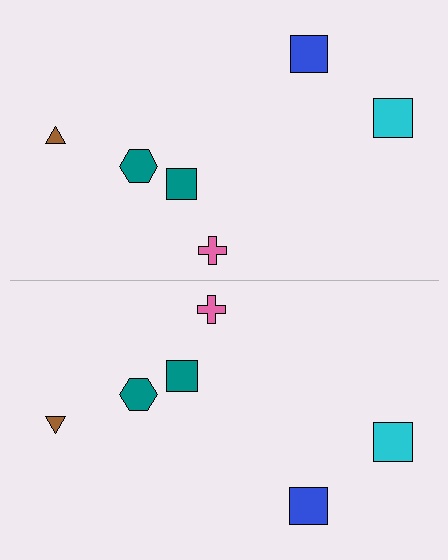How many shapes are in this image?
There are 12 shapes in this image.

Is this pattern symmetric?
Yes, this pattern has bilateral (reflection) symmetry.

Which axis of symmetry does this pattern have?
The pattern has a horizontal axis of symmetry running through the center of the image.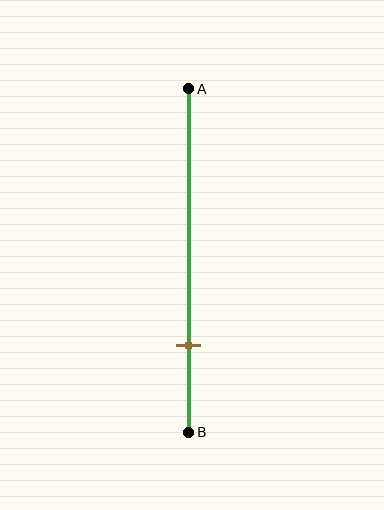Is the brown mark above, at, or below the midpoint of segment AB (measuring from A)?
The brown mark is below the midpoint of segment AB.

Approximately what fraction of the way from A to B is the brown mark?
The brown mark is approximately 75% of the way from A to B.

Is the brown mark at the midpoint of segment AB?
No, the mark is at about 75% from A, not at the 50% midpoint.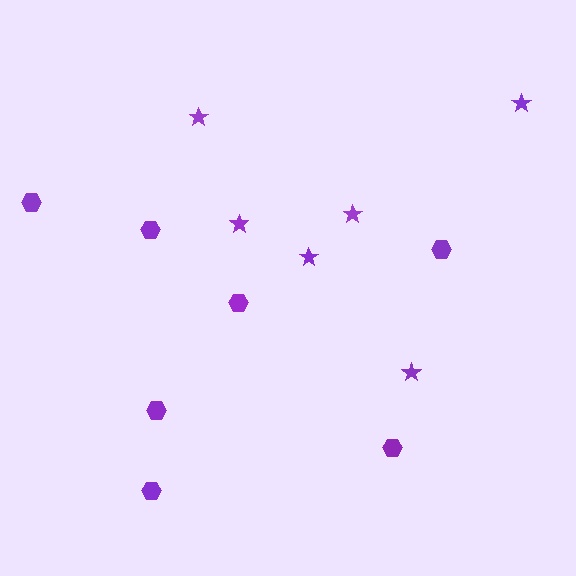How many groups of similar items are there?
There are 2 groups: one group of stars (6) and one group of hexagons (7).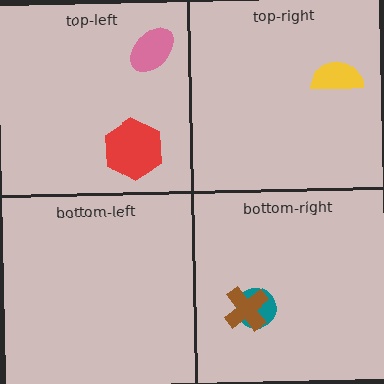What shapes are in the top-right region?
The yellow semicircle.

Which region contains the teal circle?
The bottom-right region.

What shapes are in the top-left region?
The red hexagon, the pink ellipse.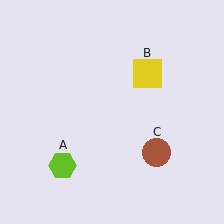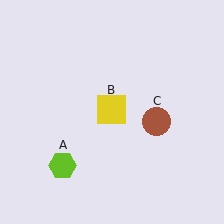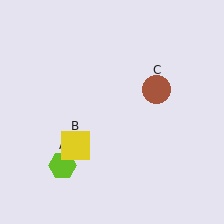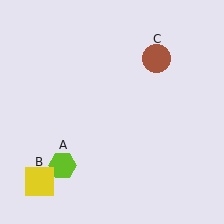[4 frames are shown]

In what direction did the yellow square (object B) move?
The yellow square (object B) moved down and to the left.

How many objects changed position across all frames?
2 objects changed position: yellow square (object B), brown circle (object C).